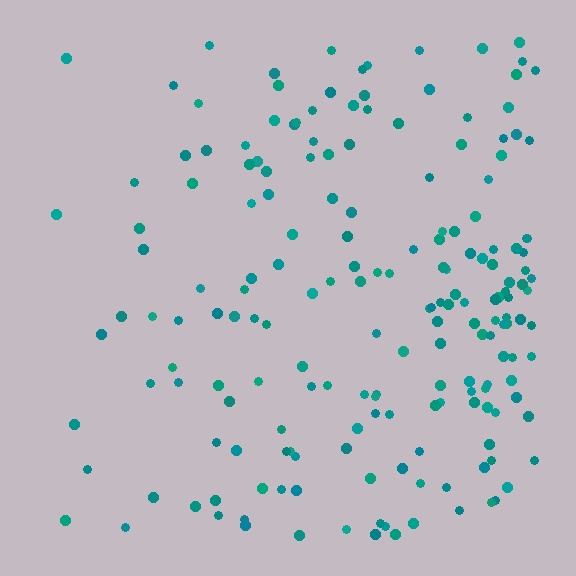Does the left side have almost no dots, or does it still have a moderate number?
Still a moderate number, just noticeably fewer than the right.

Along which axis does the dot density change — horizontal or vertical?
Horizontal.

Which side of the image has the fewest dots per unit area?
The left.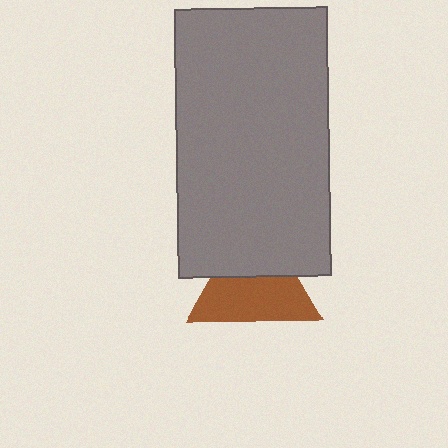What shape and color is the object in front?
The object in front is a gray rectangle.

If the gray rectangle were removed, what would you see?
You would see the complete brown triangle.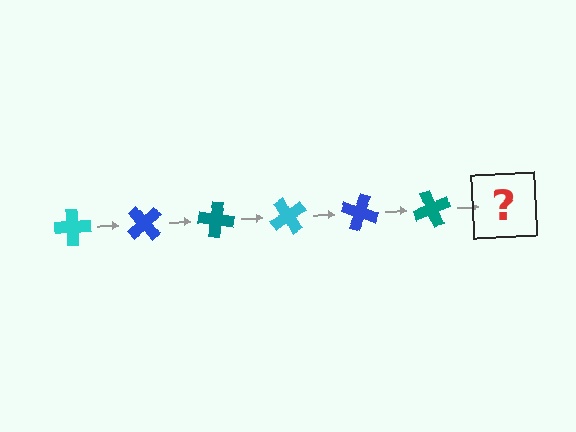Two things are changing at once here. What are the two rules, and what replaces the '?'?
The two rules are that it rotates 50 degrees each step and the color cycles through cyan, blue, and teal. The '?' should be a cyan cross, rotated 300 degrees from the start.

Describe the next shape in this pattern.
It should be a cyan cross, rotated 300 degrees from the start.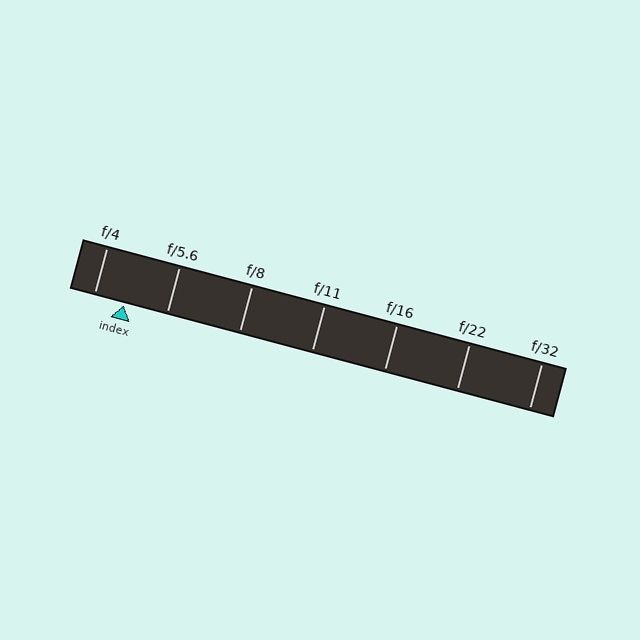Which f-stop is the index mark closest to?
The index mark is closest to f/4.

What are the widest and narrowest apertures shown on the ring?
The widest aperture shown is f/4 and the narrowest is f/32.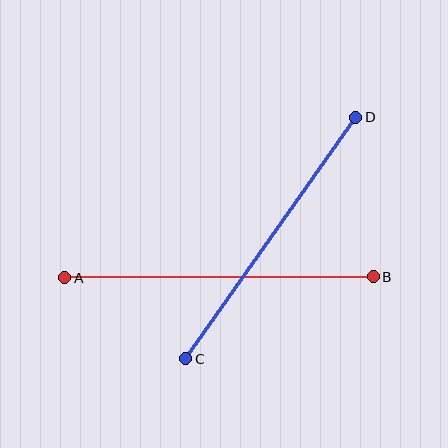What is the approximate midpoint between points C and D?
The midpoint is at approximately (271, 238) pixels.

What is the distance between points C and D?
The distance is approximately 295 pixels.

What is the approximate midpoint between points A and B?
The midpoint is at approximately (219, 277) pixels.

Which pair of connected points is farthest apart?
Points A and B are farthest apart.